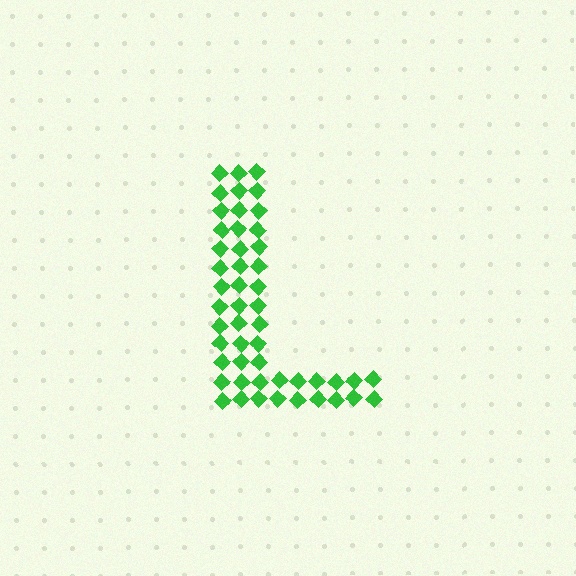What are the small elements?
The small elements are diamonds.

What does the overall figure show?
The overall figure shows the letter L.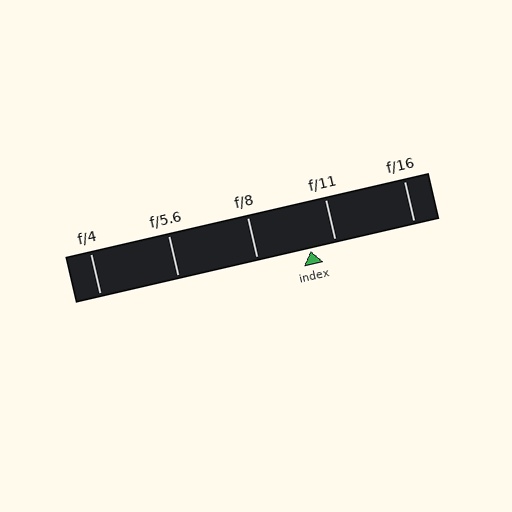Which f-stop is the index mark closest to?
The index mark is closest to f/11.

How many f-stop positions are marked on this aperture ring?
There are 5 f-stop positions marked.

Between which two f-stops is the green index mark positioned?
The index mark is between f/8 and f/11.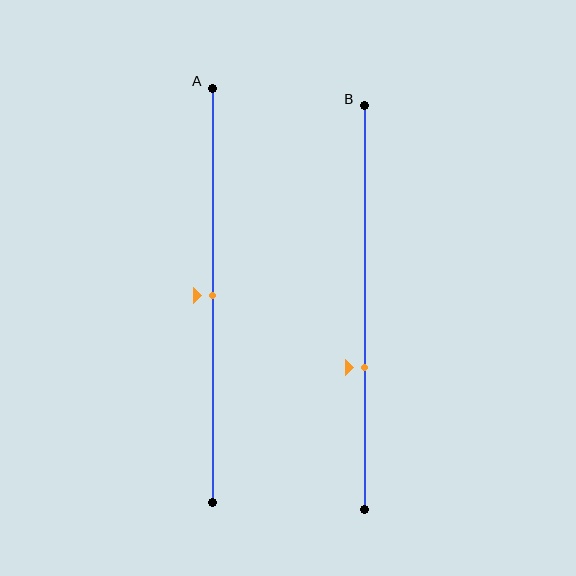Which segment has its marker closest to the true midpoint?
Segment A has its marker closest to the true midpoint.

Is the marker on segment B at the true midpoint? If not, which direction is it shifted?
No, the marker on segment B is shifted downward by about 15% of the segment length.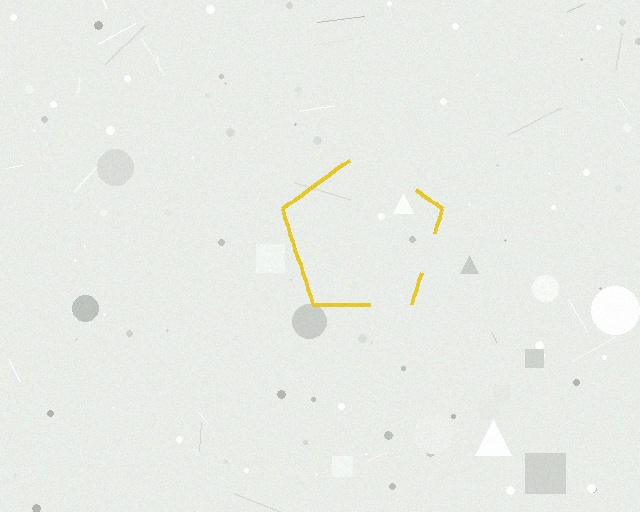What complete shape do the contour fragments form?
The contour fragments form a pentagon.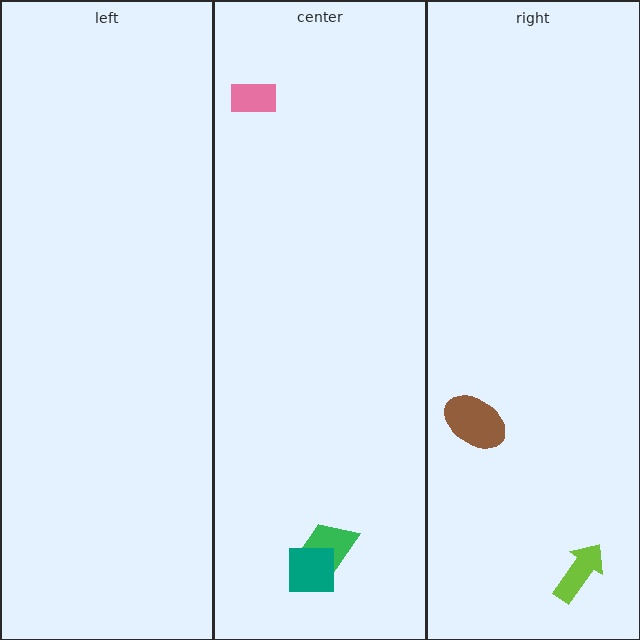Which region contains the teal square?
The center region.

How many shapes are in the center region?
3.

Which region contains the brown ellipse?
The right region.